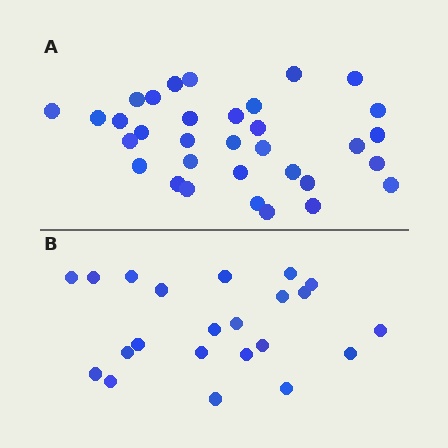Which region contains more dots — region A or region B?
Region A (the top region) has more dots.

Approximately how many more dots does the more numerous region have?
Region A has roughly 12 or so more dots than region B.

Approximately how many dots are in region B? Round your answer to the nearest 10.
About 20 dots. (The exact count is 22, which rounds to 20.)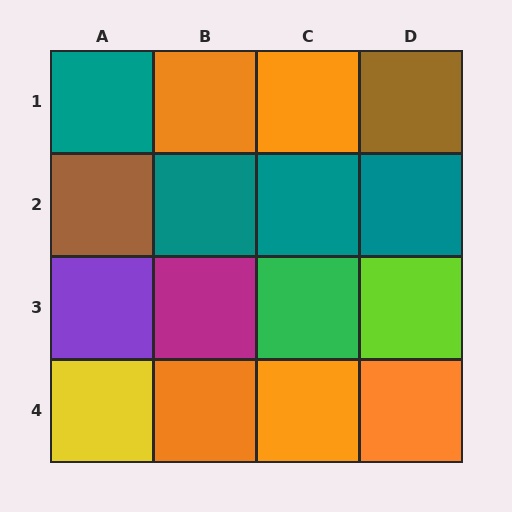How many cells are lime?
1 cell is lime.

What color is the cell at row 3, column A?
Purple.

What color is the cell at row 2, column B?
Teal.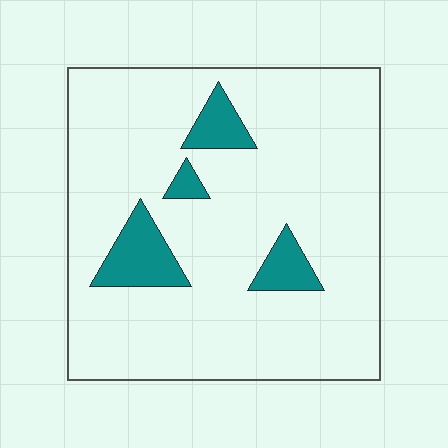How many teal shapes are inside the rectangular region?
4.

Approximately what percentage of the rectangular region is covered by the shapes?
Approximately 10%.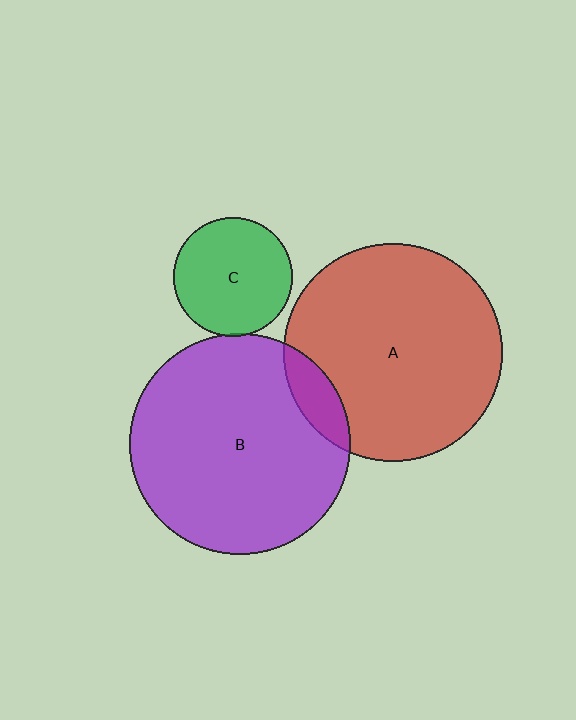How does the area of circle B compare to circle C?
Approximately 3.5 times.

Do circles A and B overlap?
Yes.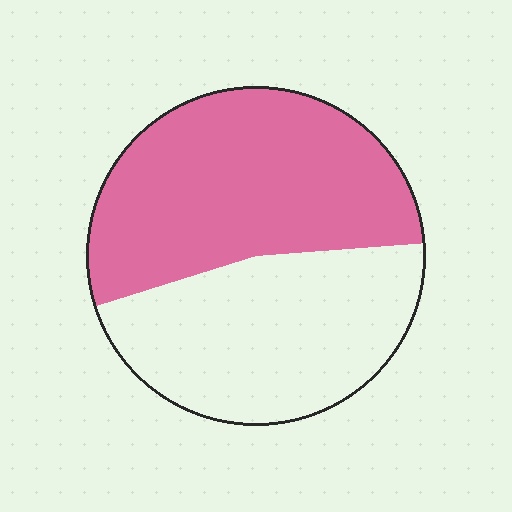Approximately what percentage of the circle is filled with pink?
Approximately 55%.